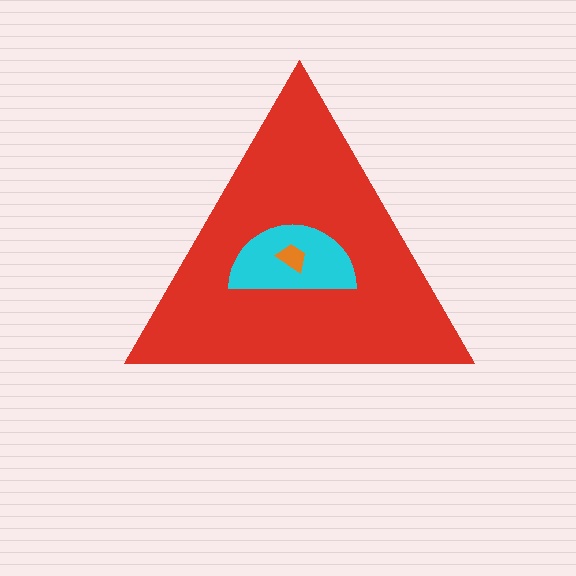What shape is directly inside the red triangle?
The cyan semicircle.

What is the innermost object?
The orange trapezoid.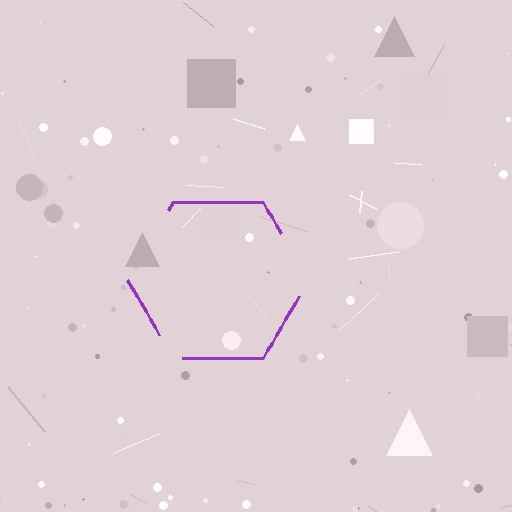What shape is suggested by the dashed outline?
The dashed outline suggests a hexagon.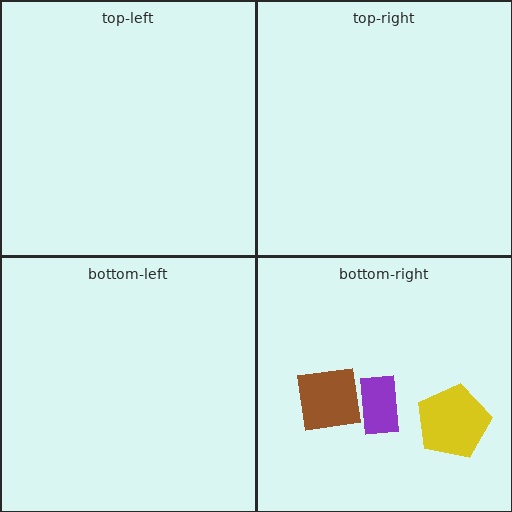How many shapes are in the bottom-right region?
3.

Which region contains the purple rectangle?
The bottom-right region.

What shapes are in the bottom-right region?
The yellow pentagon, the purple rectangle, the brown square.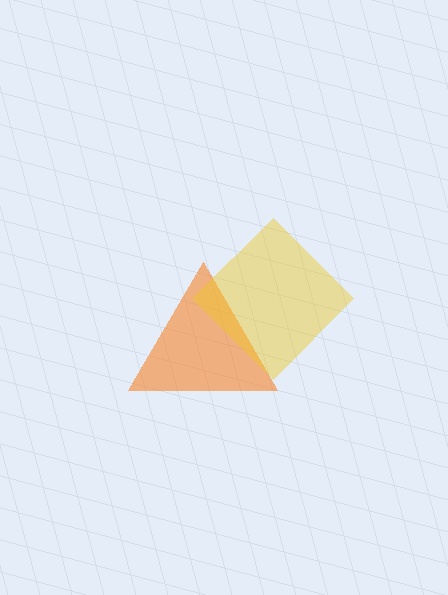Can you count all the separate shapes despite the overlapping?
Yes, there are 2 separate shapes.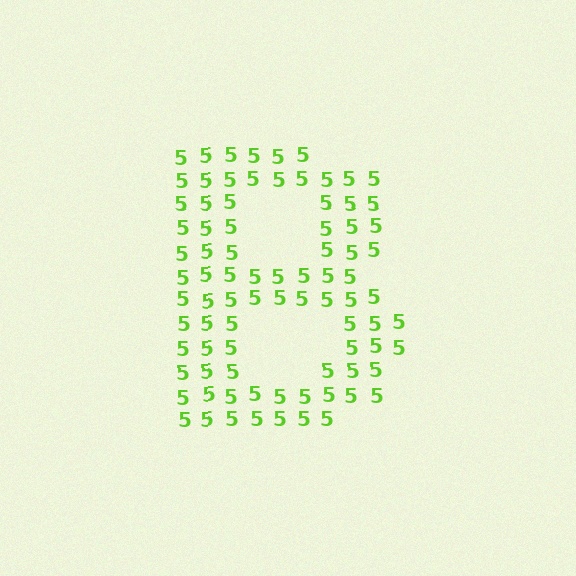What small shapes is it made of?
It is made of small digit 5's.